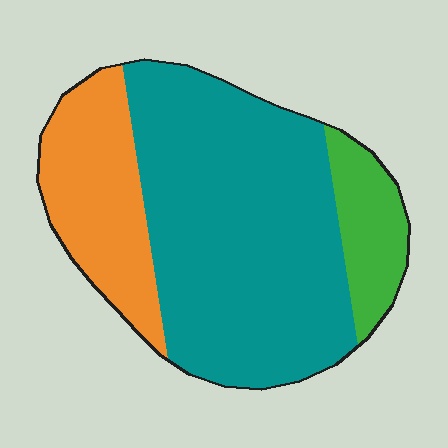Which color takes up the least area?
Green, at roughly 10%.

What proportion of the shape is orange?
Orange takes up less than a quarter of the shape.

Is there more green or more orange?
Orange.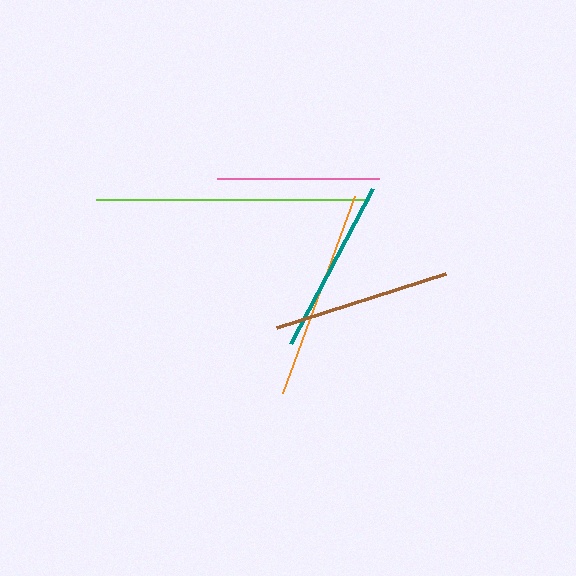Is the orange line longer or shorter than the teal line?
The orange line is longer than the teal line.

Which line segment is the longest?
The lime line is the longest at approximately 273 pixels.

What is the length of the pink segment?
The pink segment is approximately 162 pixels long.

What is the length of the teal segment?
The teal segment is approximately 175 pixels long.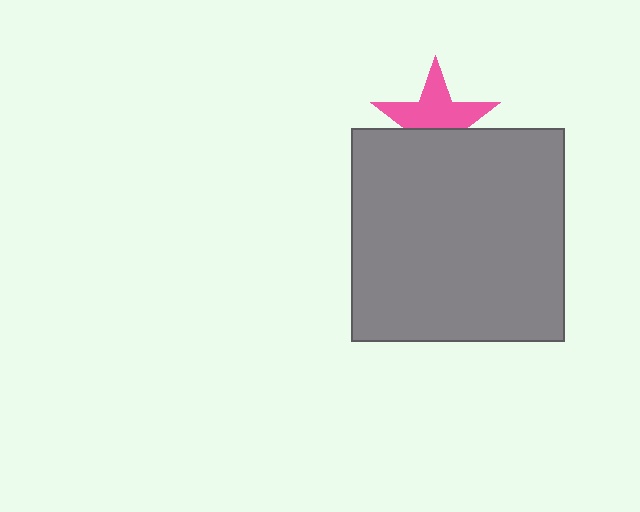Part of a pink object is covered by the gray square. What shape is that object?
It is a star.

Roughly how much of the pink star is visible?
About half of it is visible (roughly 59%).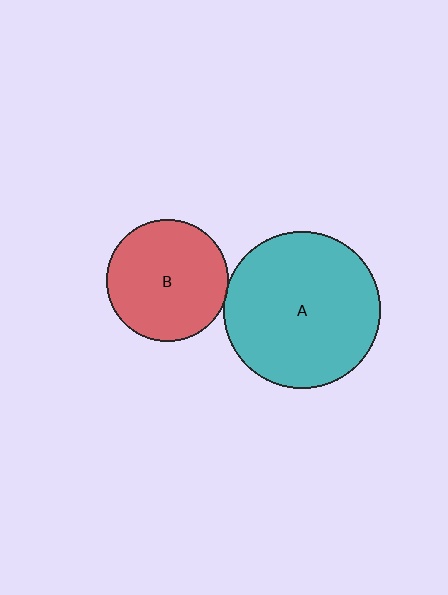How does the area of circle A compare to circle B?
Approximately 1.6 times.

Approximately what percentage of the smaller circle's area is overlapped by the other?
Approximately 5%.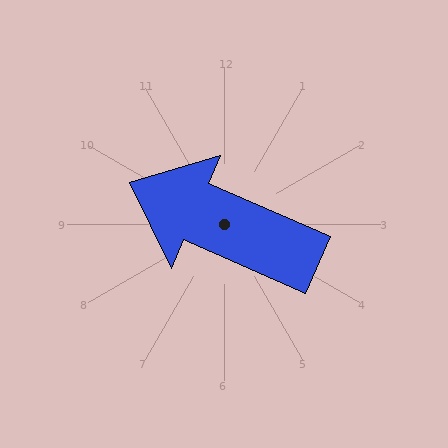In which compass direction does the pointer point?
Northwest.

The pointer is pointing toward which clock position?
Roughly 10 o'clock.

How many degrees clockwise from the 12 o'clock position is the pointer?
Approximately 294 degrees.